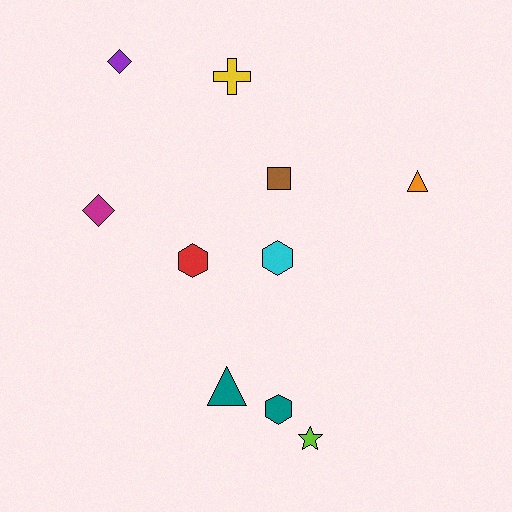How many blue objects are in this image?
There are no blue objects.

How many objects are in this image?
There are 10 objects.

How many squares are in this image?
There is 1 square.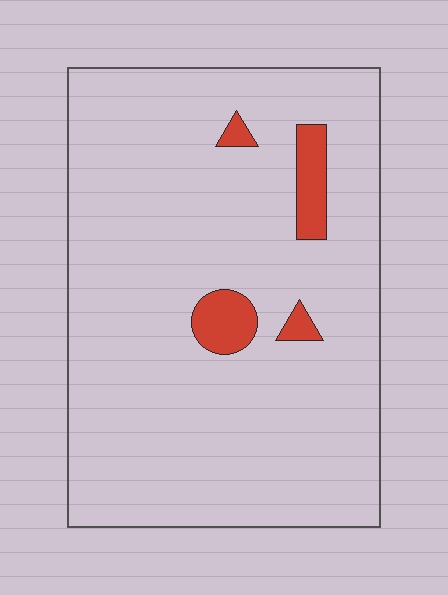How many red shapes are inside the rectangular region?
4.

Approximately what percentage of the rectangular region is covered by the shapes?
Approximately 5%.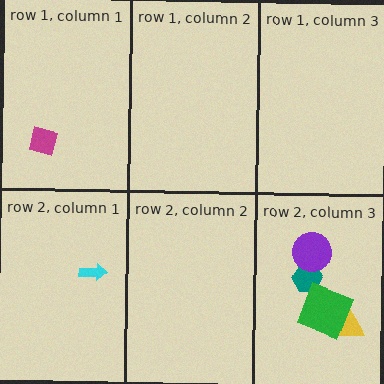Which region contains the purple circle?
The row 2, column 3 region.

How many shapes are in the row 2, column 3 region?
4.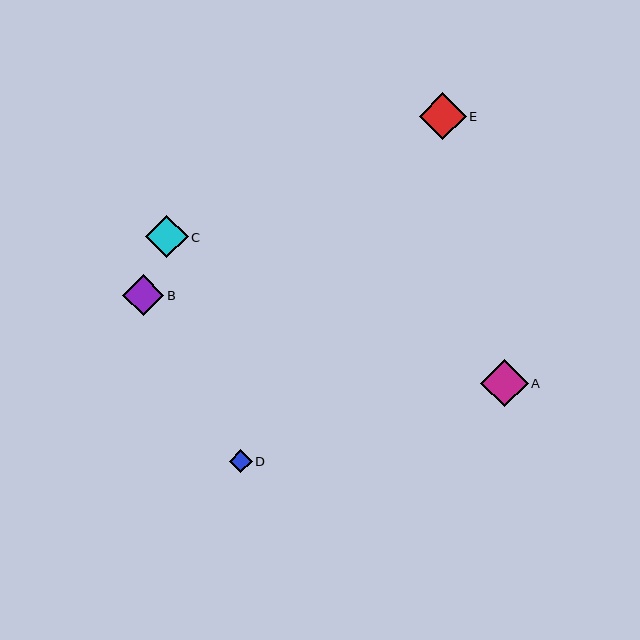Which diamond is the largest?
Diamond A is the largest with a size of approximately 47 pixels.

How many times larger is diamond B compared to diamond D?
Diamond B is approximately 1.8 times the size of diamond D.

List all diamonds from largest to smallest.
From largest to smallest: A, E, C, B, D.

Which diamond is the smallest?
Diamond D is the smallest with a size of approximately 23 pixels.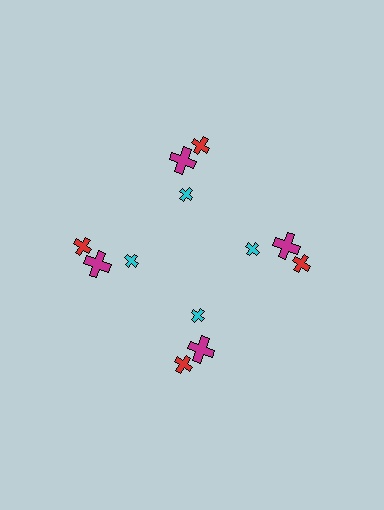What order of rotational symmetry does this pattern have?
This pattern has 4-fold rotational symmetry.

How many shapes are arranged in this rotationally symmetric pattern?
There are 12 shapes, arranged in 4 groups of 3.